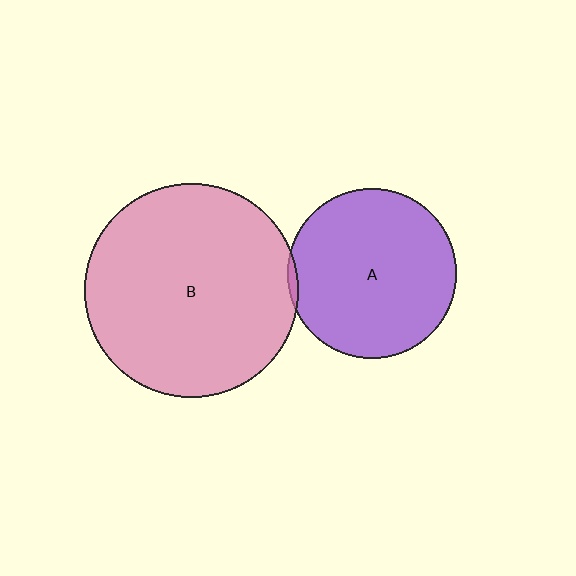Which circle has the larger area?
Circle B (pink).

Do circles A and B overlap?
Yes.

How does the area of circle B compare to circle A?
Approximately 1.6 times.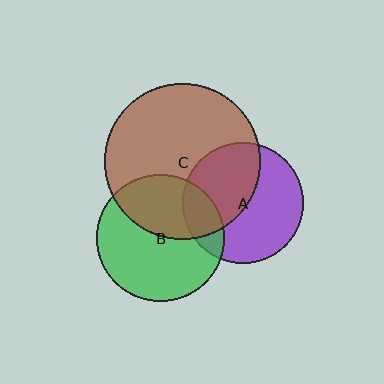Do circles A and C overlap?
Yes.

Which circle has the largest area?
Circle C (brown).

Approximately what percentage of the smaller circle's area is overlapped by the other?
Approximately 45%.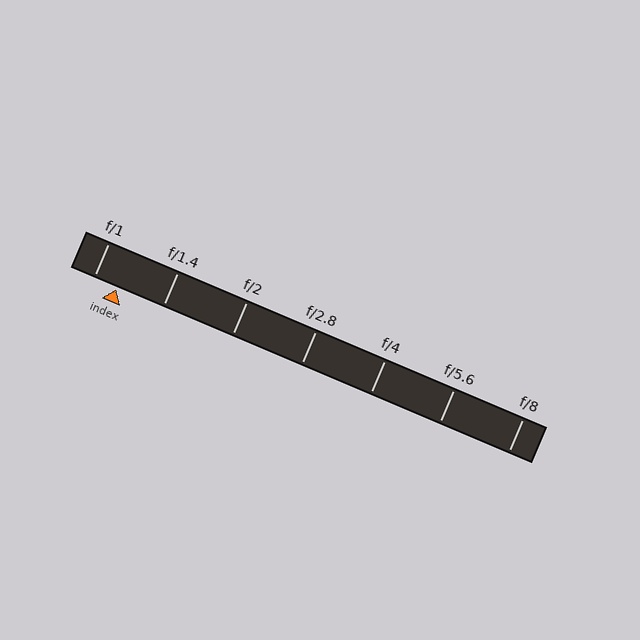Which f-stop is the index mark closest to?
The index mark is closest to f/1.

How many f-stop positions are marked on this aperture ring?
There are 7 f-stop positions marked.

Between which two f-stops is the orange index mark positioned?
The index mark is between f/1 and f/1.4.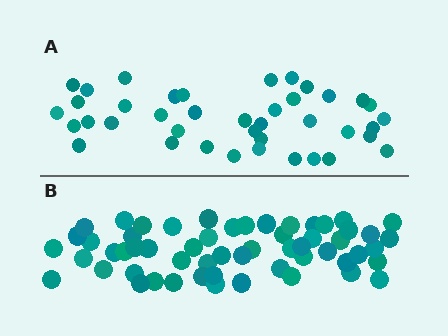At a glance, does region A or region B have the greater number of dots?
Region B (the bottom region) has more dots.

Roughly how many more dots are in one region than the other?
Region B has approximately 15 more dots than region A.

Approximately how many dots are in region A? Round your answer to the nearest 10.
About 40 dots.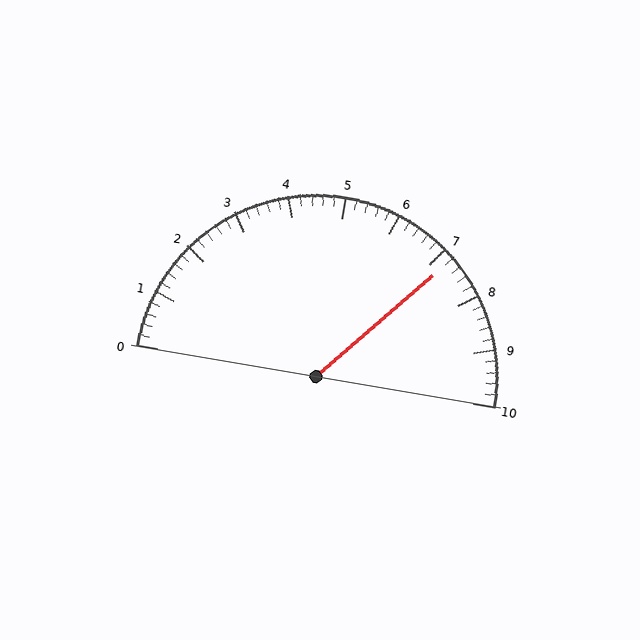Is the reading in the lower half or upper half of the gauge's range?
The reading is in the upper half of the range (0 to 10).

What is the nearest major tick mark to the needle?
The nearest major tick mark is 7.